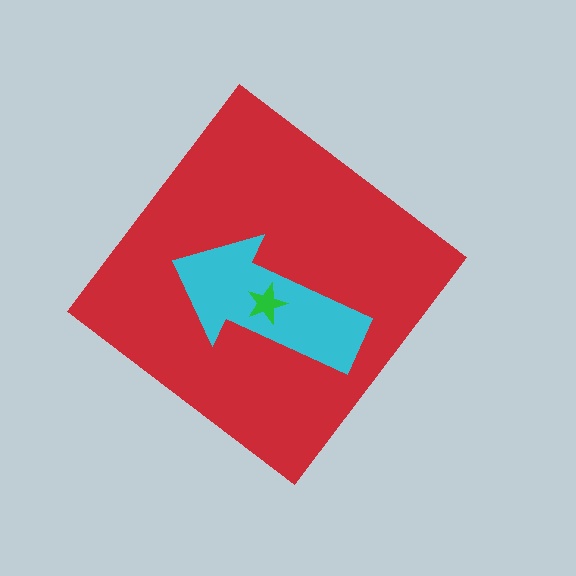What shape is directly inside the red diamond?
The cyan arrow.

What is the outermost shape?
The red diamond.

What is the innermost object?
The green star.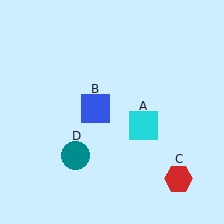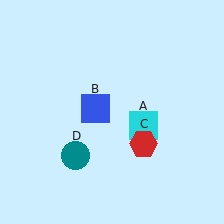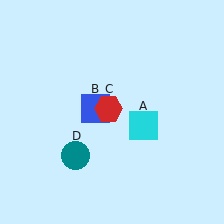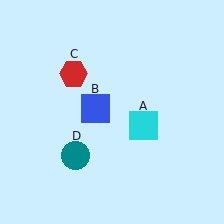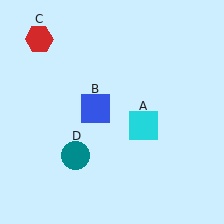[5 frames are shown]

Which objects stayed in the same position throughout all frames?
Cyan square (object A) and blue square (object B) and teal circle (object D) remained stationary.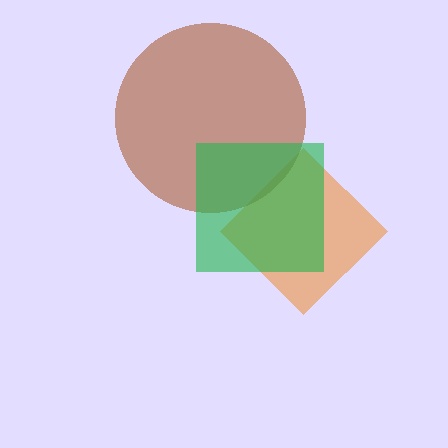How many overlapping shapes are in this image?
There are 3 overlapping shapes in the image.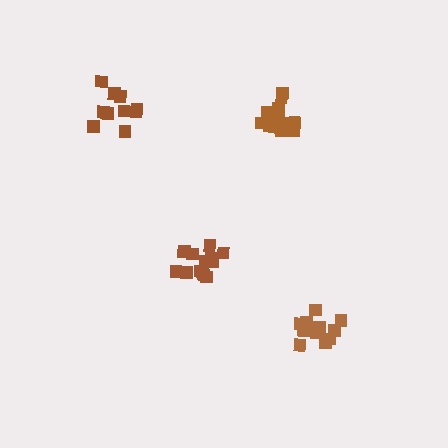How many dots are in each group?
Group 1: 16 dots, Group 2: 10 dots, Group 3: 13 dots, Group 4: 13 dots (52 total).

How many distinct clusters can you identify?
There are 4 distinct clusters.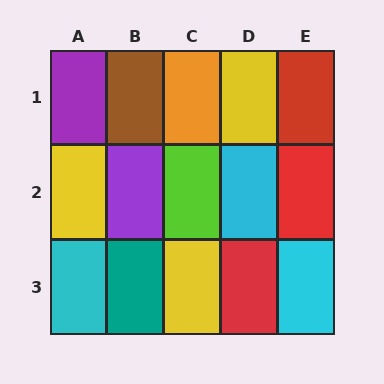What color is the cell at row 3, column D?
Red.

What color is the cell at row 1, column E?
Red.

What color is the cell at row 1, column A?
Purple.